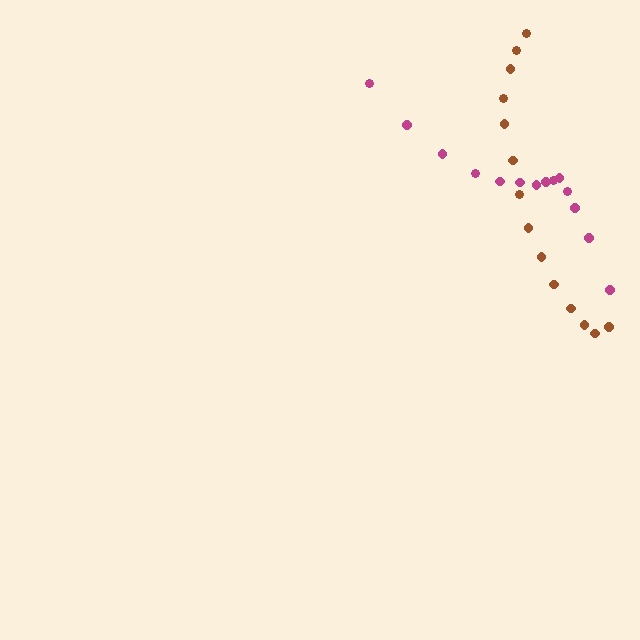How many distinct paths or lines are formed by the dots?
There are 2 distinct paths.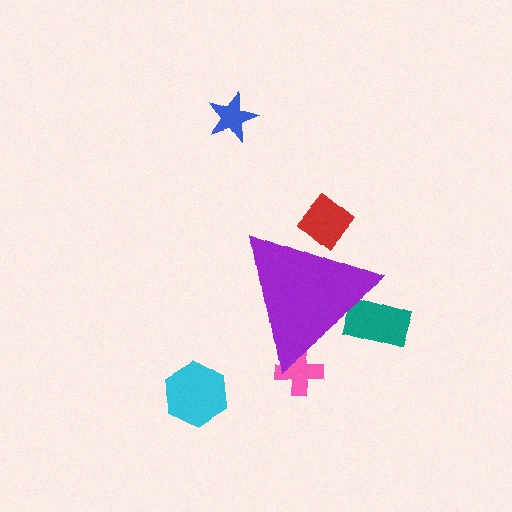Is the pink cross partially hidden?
Yes, the pink cross is partially hidden behind the purple triangle.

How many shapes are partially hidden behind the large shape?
4 shapes are partially hidden.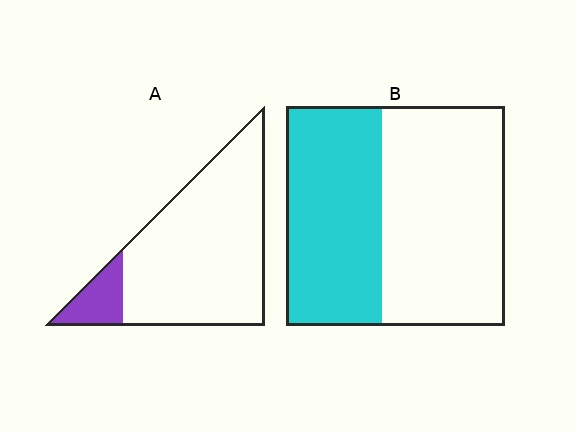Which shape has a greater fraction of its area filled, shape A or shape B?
Shape B.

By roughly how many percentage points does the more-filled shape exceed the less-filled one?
By roughly 30 percentage points (B over A).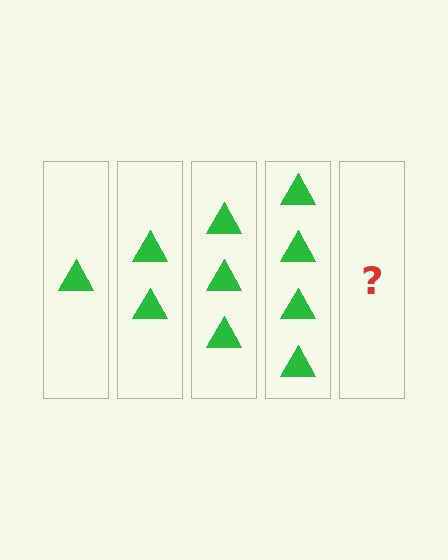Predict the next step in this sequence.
The next step is 5 triangles.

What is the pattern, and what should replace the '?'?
The pattern is that each step adds one more triangle. The '?' should be 5 triangles.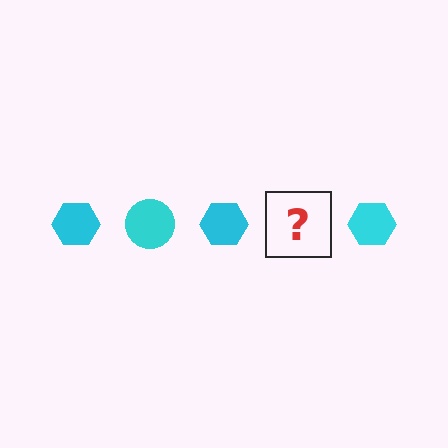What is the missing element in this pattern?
The missing element is a cyan circle.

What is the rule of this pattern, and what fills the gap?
The rule is that the pattern cycles through hexagon, circle shapes in cyan. The gap should be filled with a cyan circle.